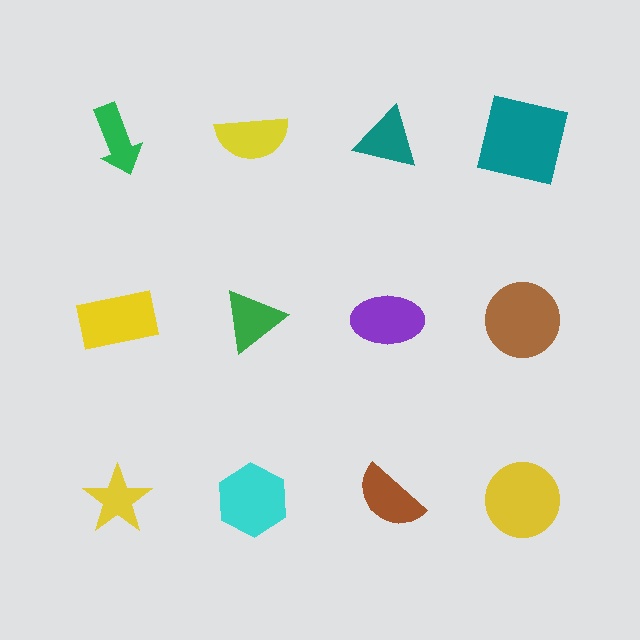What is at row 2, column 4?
A brown circle.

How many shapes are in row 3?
4 shapes.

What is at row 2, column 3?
A purple ellipse.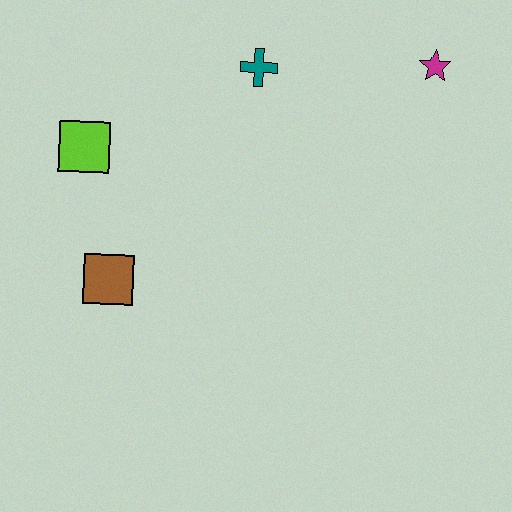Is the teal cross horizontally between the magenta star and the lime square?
Yes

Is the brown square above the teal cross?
No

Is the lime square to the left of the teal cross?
Yes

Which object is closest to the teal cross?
The magenta star is closest to the teal cross.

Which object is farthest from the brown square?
The magenta star is farthest from the brown square.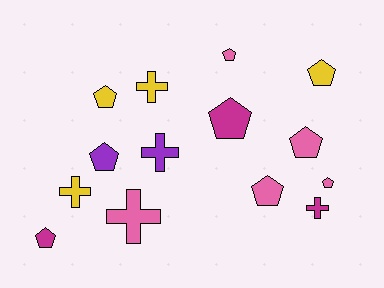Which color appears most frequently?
Pink, with 5 objects.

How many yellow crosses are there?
There are 2 yellow crosses.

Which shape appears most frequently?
Pentagon, with 9 objects.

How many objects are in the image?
There are 14 objects.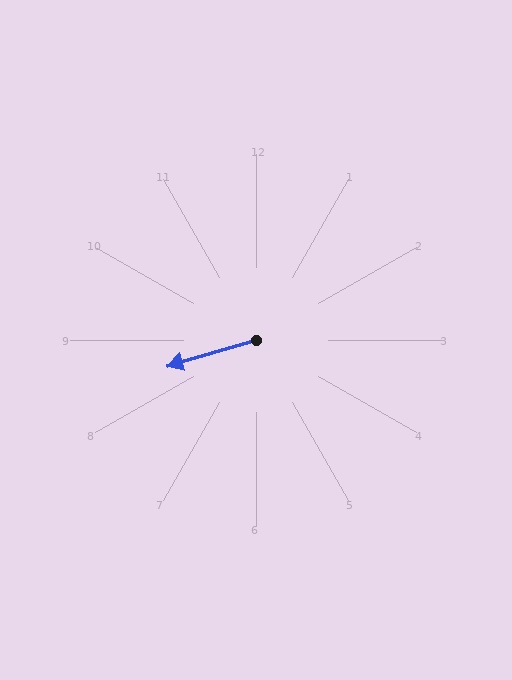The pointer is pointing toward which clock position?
Roughly 8 o'clock.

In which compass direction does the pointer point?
West.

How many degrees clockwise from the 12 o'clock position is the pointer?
Approximately 253 degrees.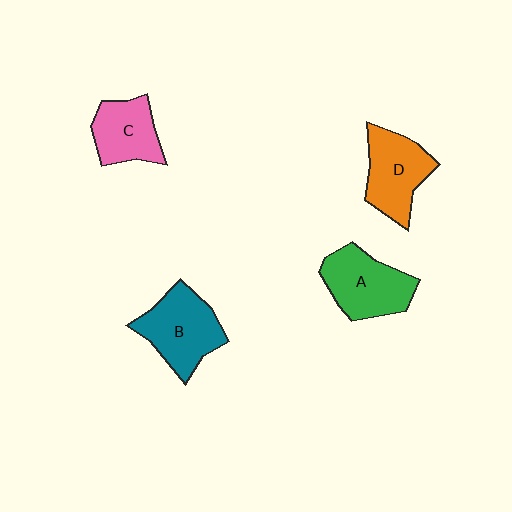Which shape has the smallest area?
Shape C (pink).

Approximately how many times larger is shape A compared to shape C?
Approximately 1.3 times.